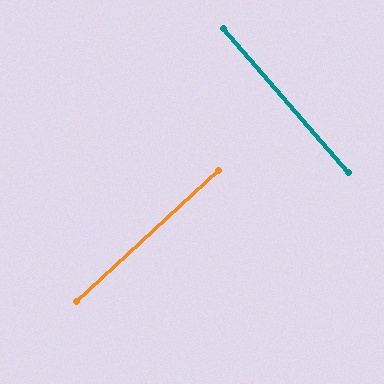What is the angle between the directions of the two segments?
Approximately 89 degrees.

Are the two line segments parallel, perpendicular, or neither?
Perpendicular — they meet at approximately 89°.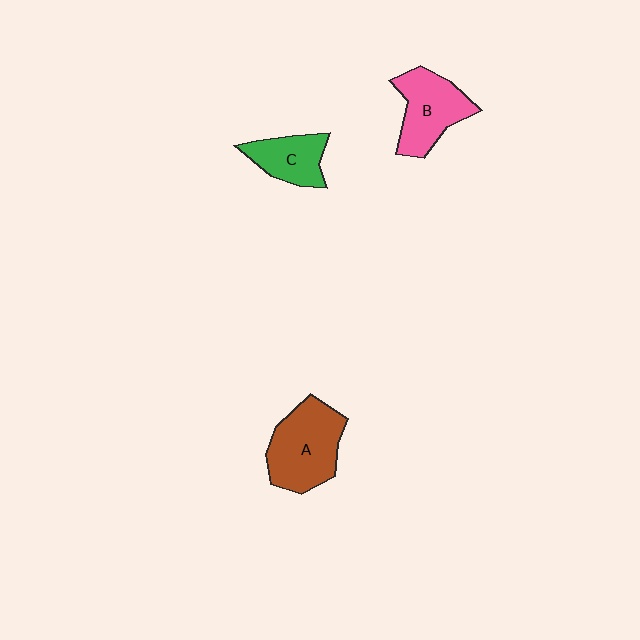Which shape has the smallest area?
Shape C (green).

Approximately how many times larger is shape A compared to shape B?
Approximately 1.2 times.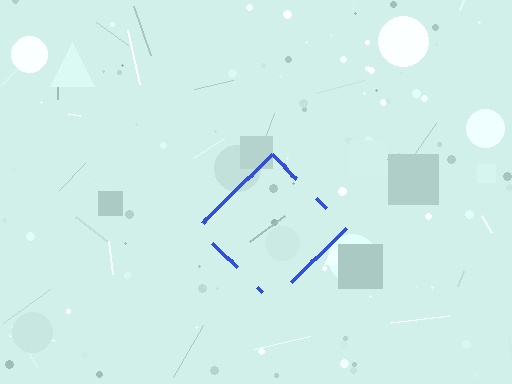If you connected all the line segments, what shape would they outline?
They would outline a diamond.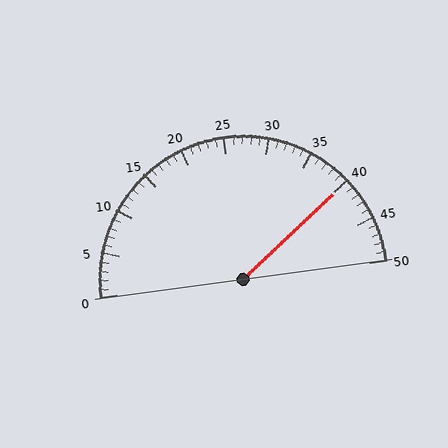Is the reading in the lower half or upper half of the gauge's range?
The reading is in the upper half of the range (0 to 50).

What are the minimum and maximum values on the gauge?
The gauge ranges from 0 to 50.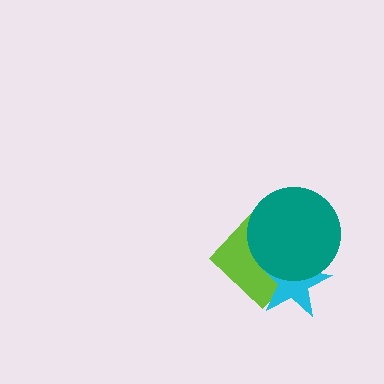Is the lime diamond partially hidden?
Yes, it is partially covered by another shape.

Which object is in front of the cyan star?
The teal circle is in front of the cyan star.